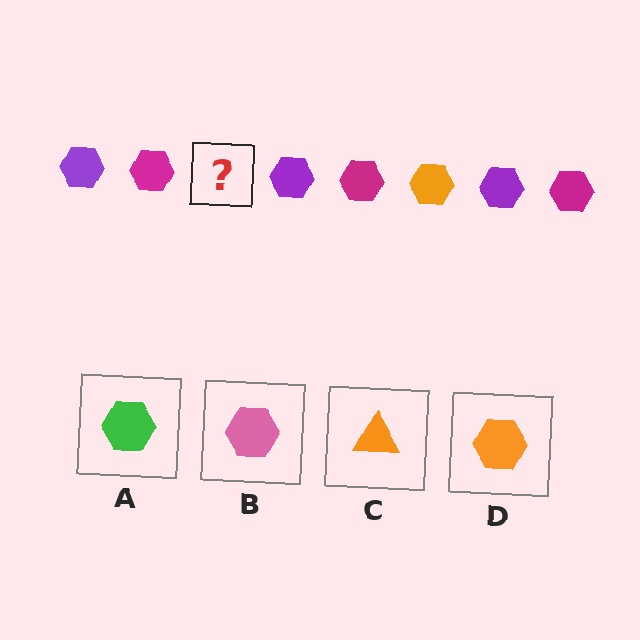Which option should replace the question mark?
Option D.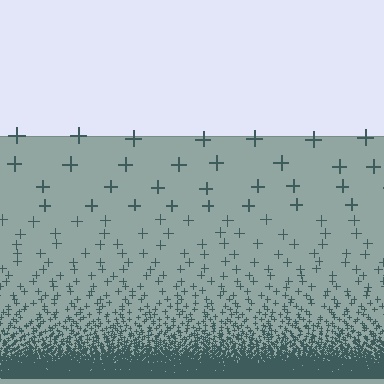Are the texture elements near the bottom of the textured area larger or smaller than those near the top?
Smaller. The gradient is inverted — elements near the bottom are smaller and denser.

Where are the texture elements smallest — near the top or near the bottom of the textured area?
Near the bottom.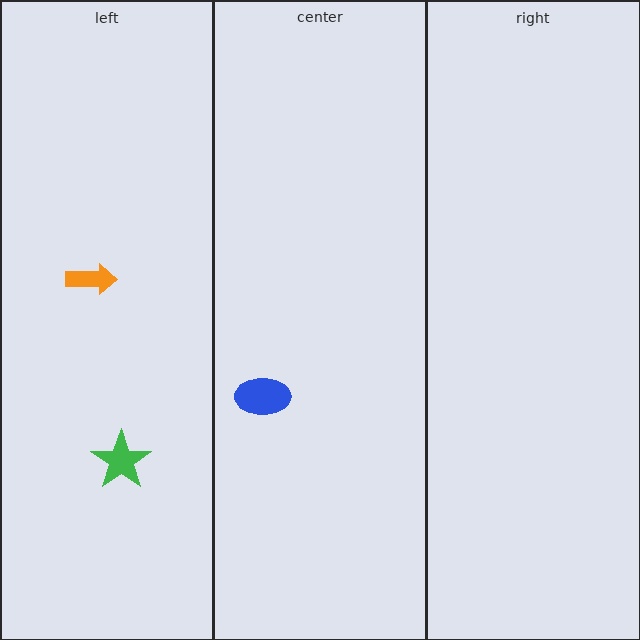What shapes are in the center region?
The blue ellipse.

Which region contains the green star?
The left region.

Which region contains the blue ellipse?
The center region.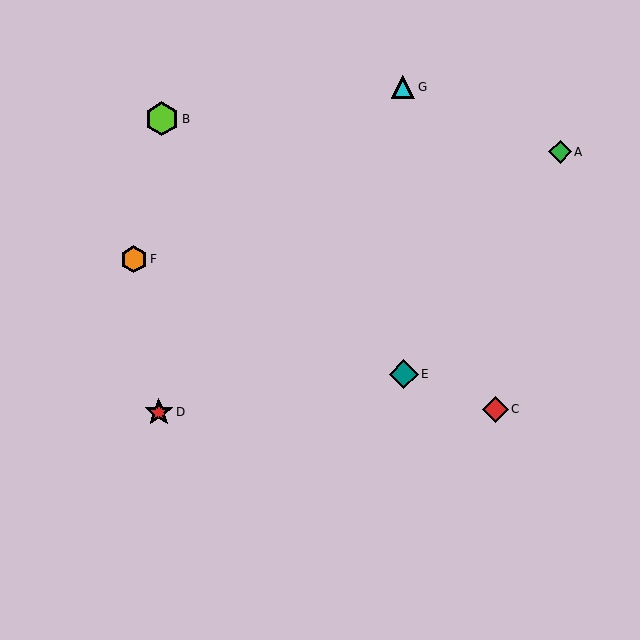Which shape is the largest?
The lime hexagon (labeled B) is the largest.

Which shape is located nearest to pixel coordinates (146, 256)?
The orange hexagon (labeled F) at (134, 259) is nearest to that location.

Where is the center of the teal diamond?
The center of the teal diamond is at (404, 374).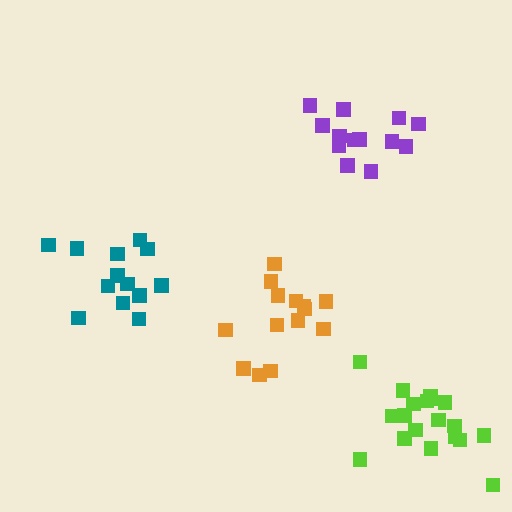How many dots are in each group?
Group 1: 14 dots, Group 2: 13 dots, Group 3: 19 dots, Group 4: 13 dots (59 total).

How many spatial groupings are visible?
There are 4 spatial groupings.